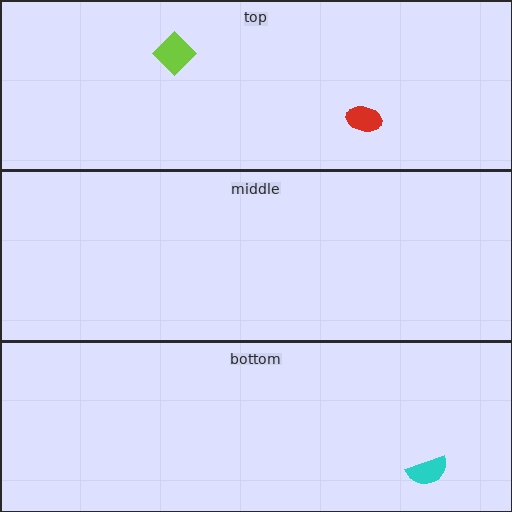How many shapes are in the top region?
2.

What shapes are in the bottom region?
The cyan semicircle.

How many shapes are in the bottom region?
1.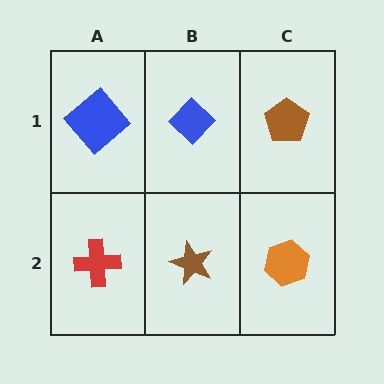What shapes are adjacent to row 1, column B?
A brown star (row 2, column B), a blue diamond (row 1, column A), a brown pentagon (row 1, column C).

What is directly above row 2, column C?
A brown pentagon.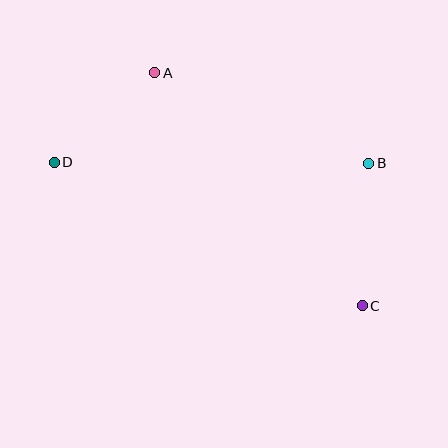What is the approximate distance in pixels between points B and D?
The distance between B and D is approximately 315 pixels.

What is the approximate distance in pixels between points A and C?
The distance between A and C is approximately 312 pixels.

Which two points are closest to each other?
Points A and D are closest to each other.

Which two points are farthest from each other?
Points C and D are farthest from each other.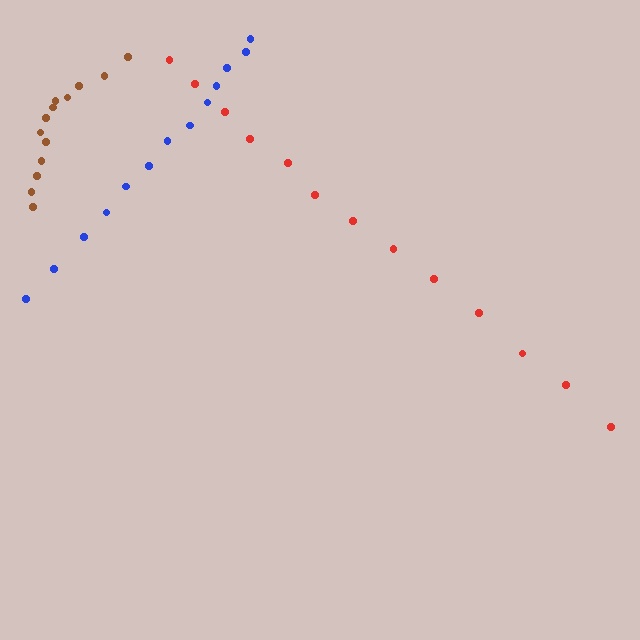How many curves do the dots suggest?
There are 3 distinct paths.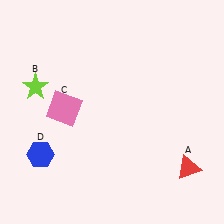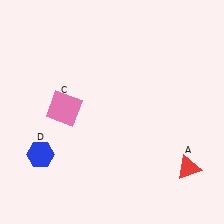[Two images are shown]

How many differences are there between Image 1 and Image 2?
There is 1 difference between the two images.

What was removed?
The lime star (B) was removed in Image 2.